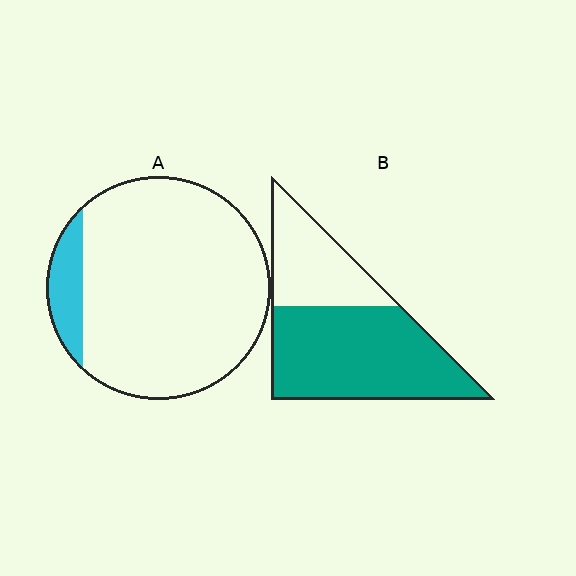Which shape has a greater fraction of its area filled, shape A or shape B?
Shape B.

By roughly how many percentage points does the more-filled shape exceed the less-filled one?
By roughly 55 percentage points (B over A).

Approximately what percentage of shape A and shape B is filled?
A is approximately 10% and B is approximately 65%.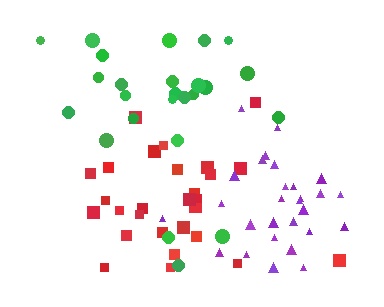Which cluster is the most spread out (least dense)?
Green.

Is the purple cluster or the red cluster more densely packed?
Purple.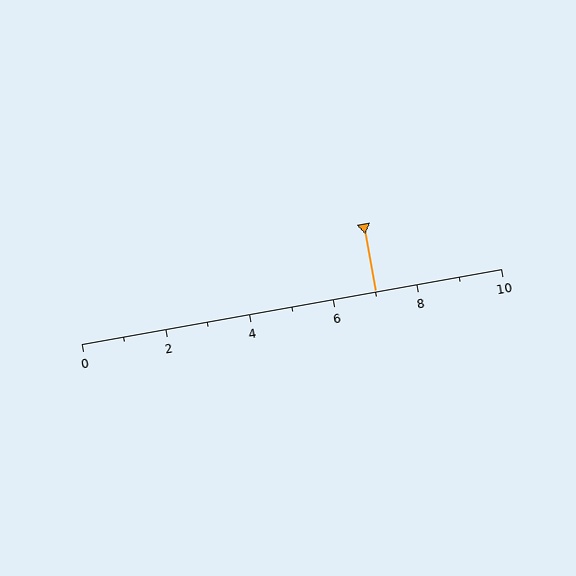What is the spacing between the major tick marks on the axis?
The major ticks are spaced 2 apart.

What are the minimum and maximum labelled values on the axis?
The axis runs from 0 to 10.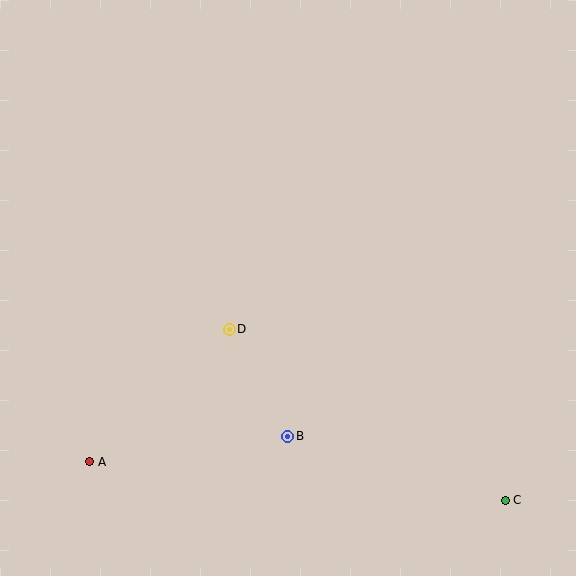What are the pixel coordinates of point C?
Point C is at (505, 500).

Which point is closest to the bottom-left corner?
Point A is closest to the bottom-left corner.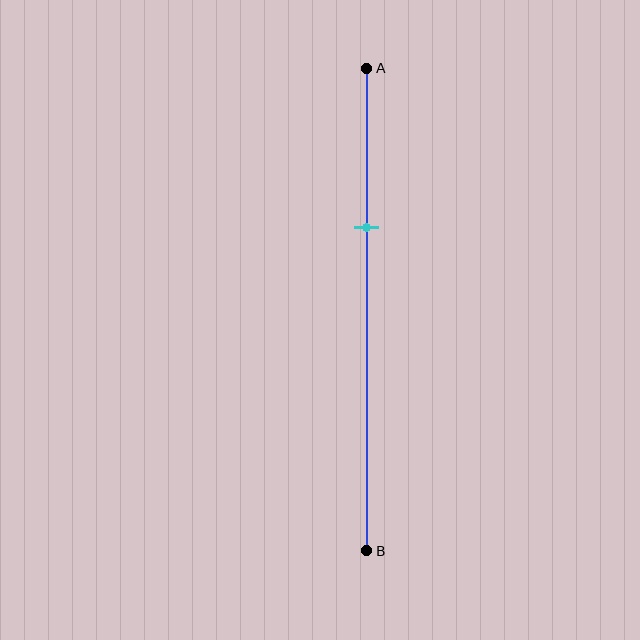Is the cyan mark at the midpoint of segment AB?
No, the mark is at about 35% from A, not at the 50% midpoint.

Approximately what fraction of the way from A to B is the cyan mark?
The cyan mark is approximately 35% of the way from A to B.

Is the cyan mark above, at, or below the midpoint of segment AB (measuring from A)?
The cyan mark is above the midpoint of segment AB.